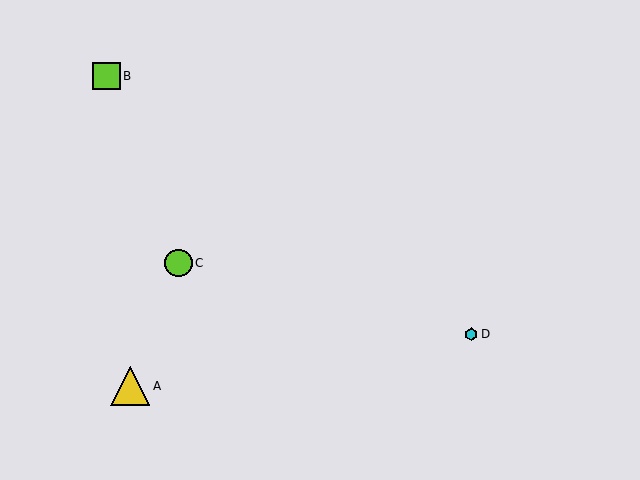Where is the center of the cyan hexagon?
The center of the cyan hexagon is at (471, 334).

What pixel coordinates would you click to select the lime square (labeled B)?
Click at (107, 76) to select the lime square B.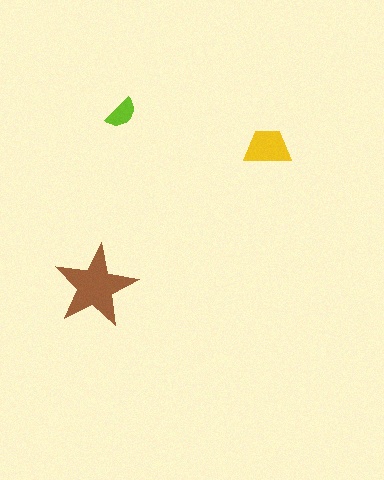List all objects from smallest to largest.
The lime semicircle, the yellow trapezoid, the brown star.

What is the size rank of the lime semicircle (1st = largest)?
3rd.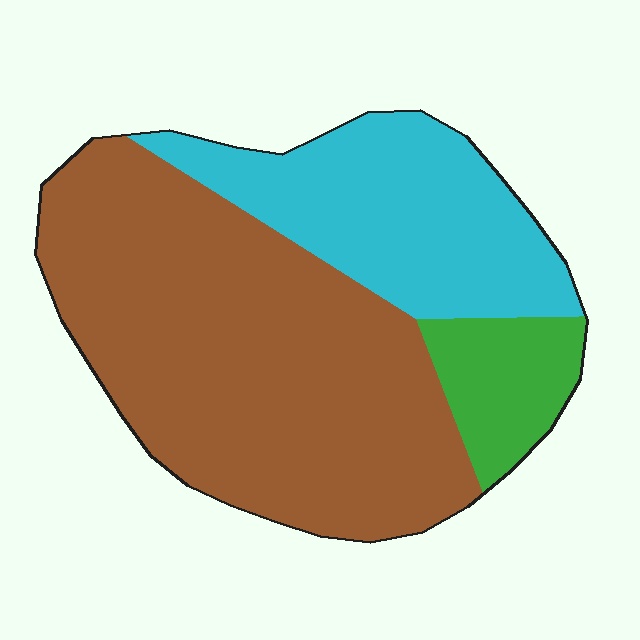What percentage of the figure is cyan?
Cyan covers around 30% of the figure.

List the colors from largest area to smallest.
From largest to smallest: brown, cyan, green.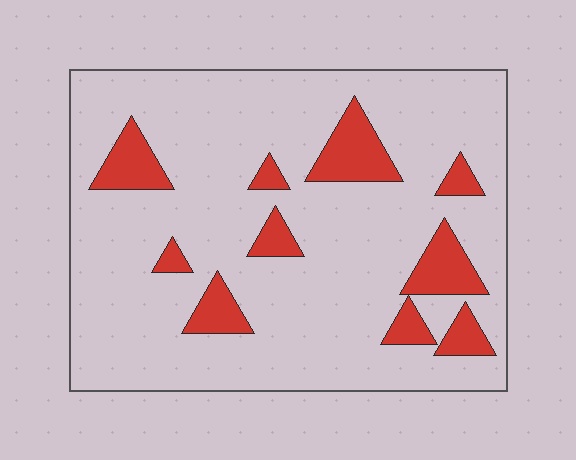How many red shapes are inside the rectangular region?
10.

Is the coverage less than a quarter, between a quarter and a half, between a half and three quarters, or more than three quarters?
Less than a quarter.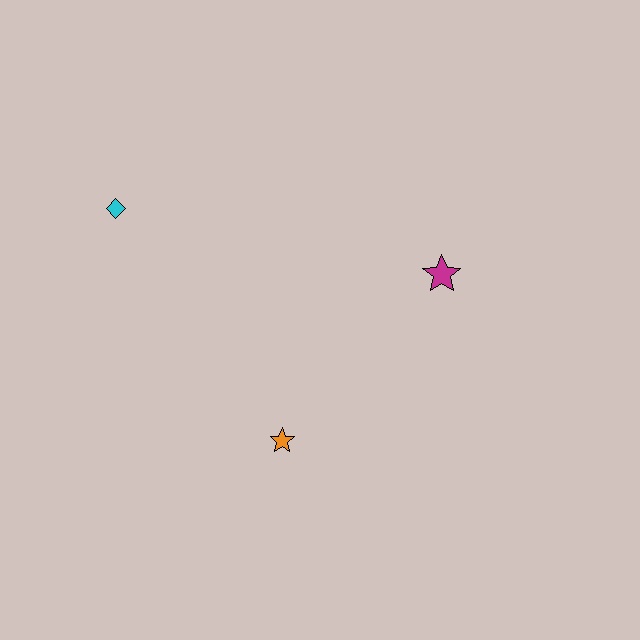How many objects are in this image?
There are 3 objects.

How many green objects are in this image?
There are no green objects.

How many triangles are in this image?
There are no triangles.